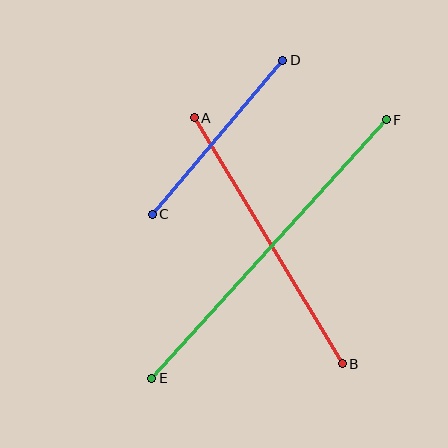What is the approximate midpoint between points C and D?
The midpoint is at approximately (217, 137) pixels.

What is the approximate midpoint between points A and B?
The midpoint is at approximately (268, 241) pixels.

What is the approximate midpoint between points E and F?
The midpoint is at approximately (269, 249) pixels.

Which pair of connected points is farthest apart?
Points E and F are farthest apart.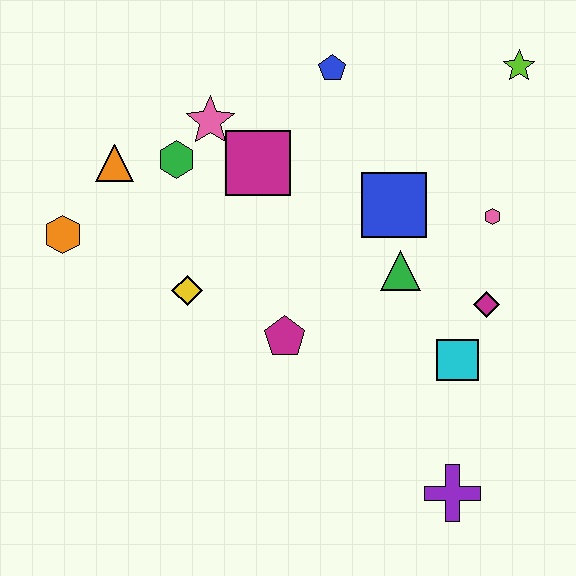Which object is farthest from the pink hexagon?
The orange hexagon is farthest from the pink hexagon.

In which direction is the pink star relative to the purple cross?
The pink star is above the purple cross.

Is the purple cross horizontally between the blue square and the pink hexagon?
Yes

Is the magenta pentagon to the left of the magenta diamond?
Yes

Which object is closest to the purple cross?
The cyan square is closest to the purple cross.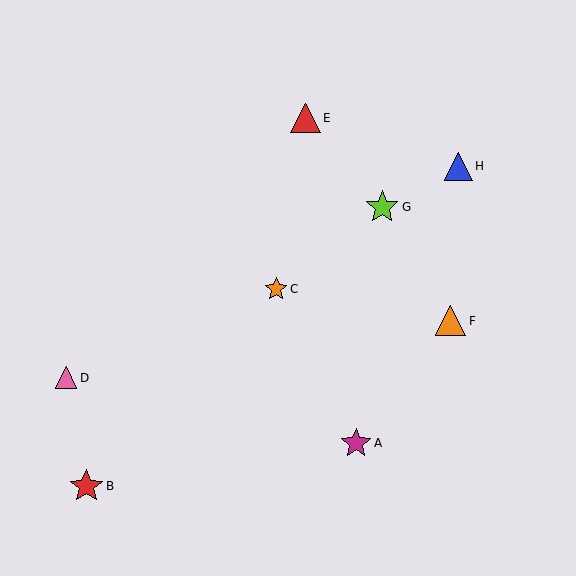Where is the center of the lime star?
The center of the lime star is at (382, 207).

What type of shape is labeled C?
Shape C is an orange star.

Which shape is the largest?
The red star (labeled B) is the largest.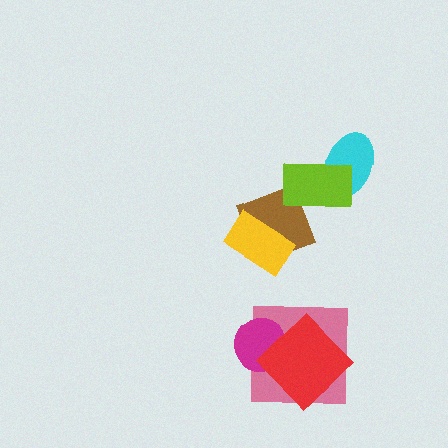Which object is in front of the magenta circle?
The red diamond is in front of the magenta circle.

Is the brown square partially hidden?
Yes, it is partially covered by another shape.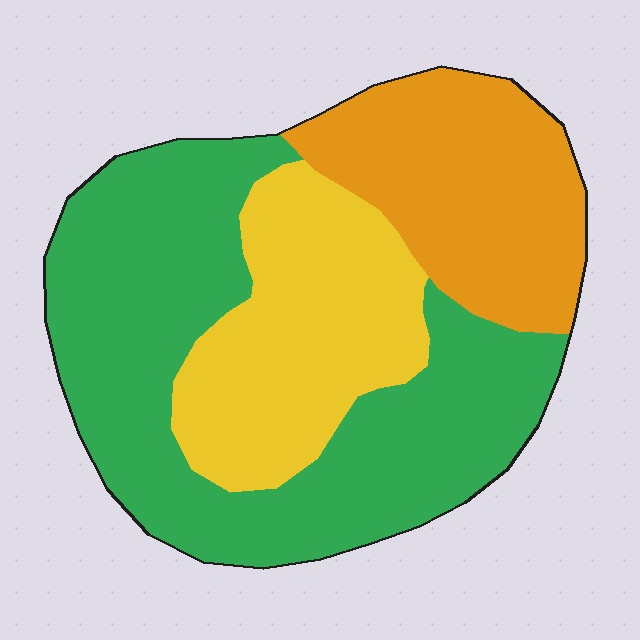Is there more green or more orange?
Green.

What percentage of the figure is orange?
Orange takes up about one quarter (1/4) of the figure.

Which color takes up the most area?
Green, at roughly 50%.